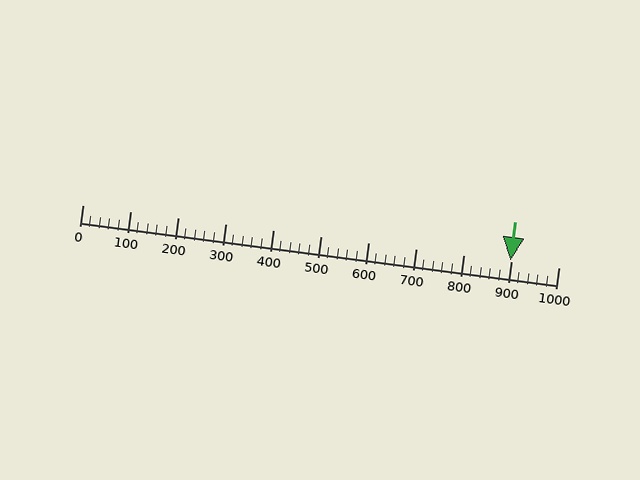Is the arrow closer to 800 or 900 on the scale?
The arrow is closer to 900.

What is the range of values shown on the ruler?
The ruler shows values from 0 to 1000.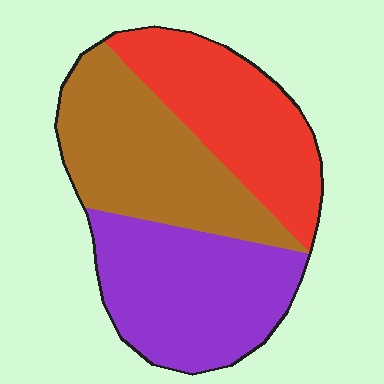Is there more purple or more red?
Purple.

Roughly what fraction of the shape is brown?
Brown covers around 35% of the shape.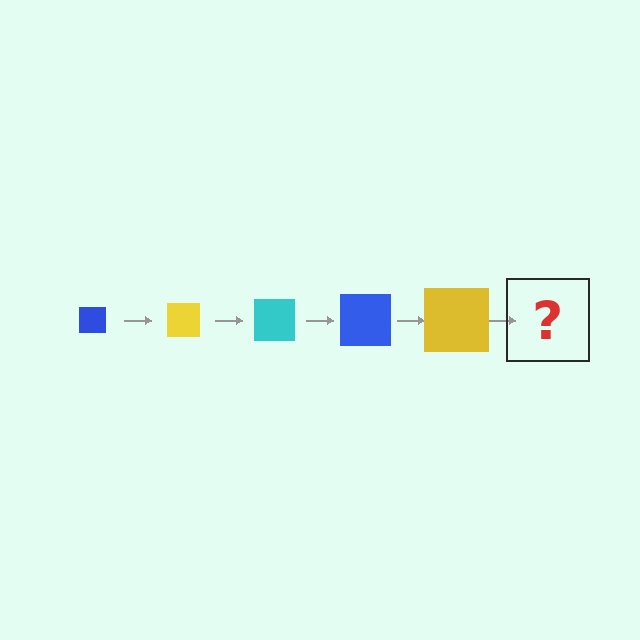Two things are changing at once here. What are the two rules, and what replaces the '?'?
The two rules are that the square grows larger each step and the color cycles through blue, yellow, and cyan. The '?' should be a cyan square, larger than the previous one.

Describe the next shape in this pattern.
It should be a cyan square, larger than the previous one.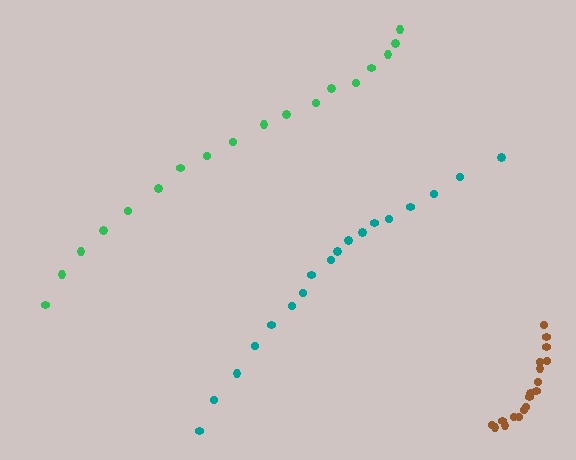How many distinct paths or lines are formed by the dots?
There are 3 distinct paths.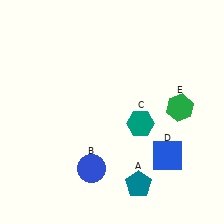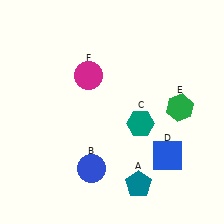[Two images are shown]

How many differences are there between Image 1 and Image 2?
There is 1 difference between the two images.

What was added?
A magenta circle (F) was added in Image 2.